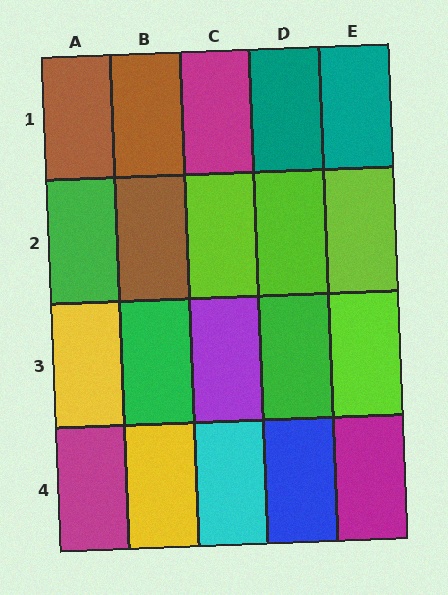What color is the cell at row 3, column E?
Lime.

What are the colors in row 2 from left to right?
Green, brown, lime, lime, lime.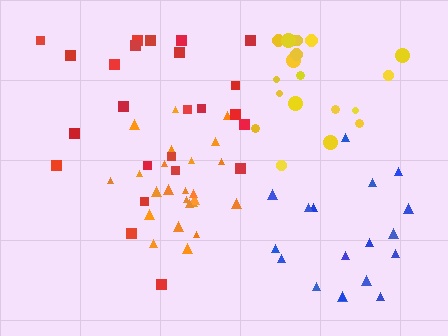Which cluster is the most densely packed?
Orange.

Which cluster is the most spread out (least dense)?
Blue.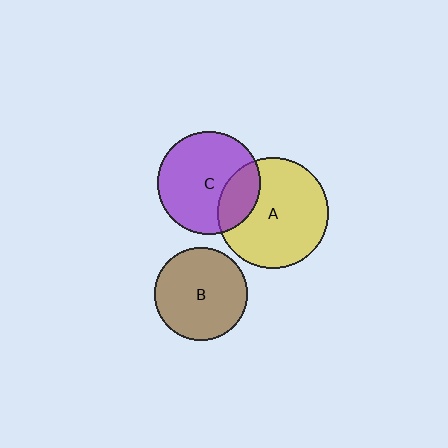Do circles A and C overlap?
Yes.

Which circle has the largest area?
Circle A (yellow).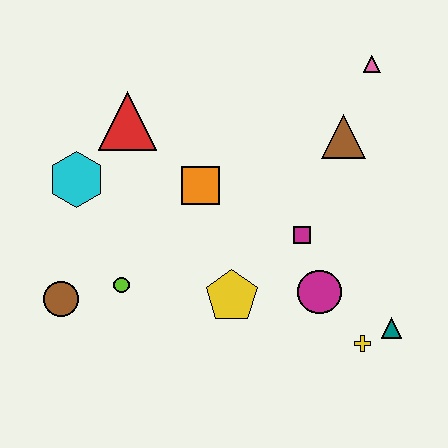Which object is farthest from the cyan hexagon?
The teal triangle is farthest from the cyan hexagon.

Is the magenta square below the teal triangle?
No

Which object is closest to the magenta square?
The magenta circle is closest to the magenta square.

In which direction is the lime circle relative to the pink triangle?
The lime circle is to the left of the pink triangle.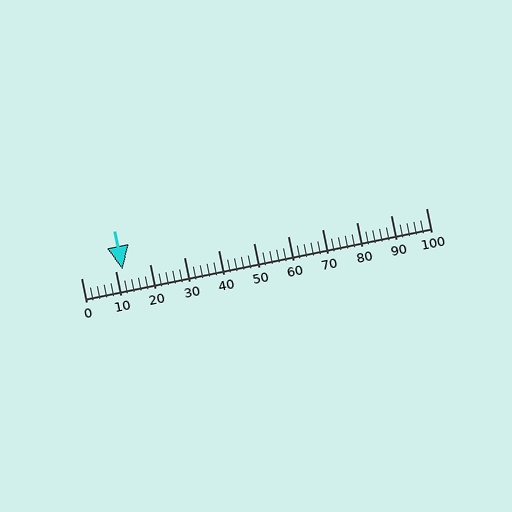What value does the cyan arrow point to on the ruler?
The cyan arrow points to approximately 12.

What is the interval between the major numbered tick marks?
The major tick marks are spaced 10 units apart.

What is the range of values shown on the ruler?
The ruler shows values from 0 to 100.